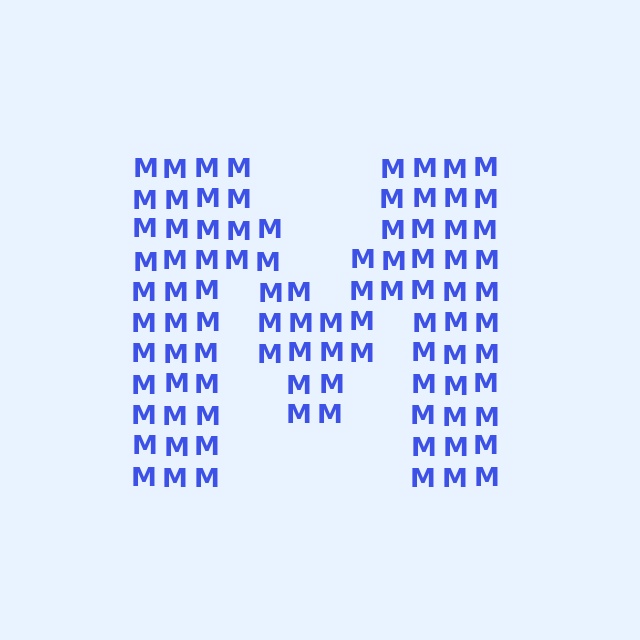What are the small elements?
The small elements are letter M's.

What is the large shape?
The large shape is the letter M.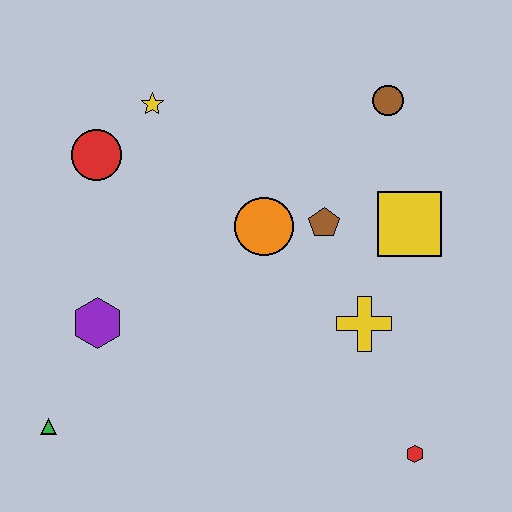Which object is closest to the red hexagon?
The yellow cross is closest to the red hexagon.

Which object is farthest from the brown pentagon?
The green triangle is farthest from the brown pentagon.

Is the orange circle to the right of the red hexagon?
No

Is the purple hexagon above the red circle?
No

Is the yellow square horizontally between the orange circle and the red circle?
No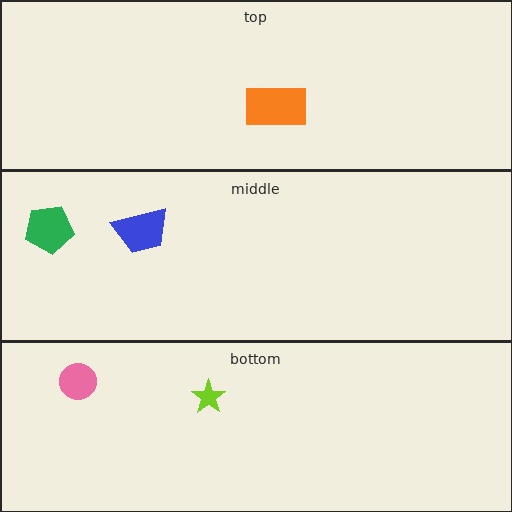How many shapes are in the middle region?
2.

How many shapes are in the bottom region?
2.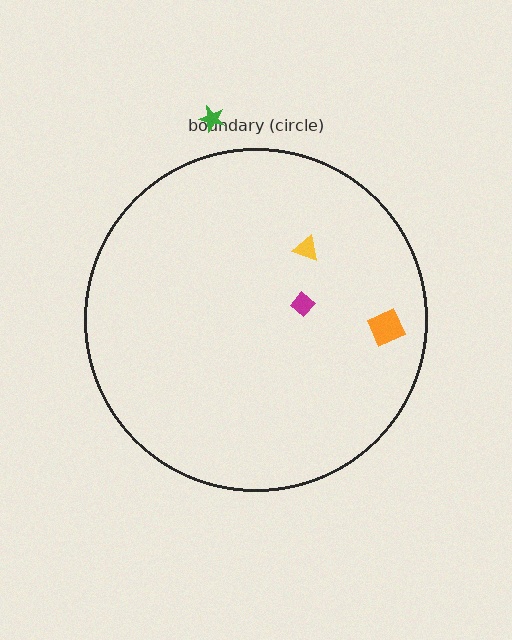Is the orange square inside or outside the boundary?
Inside.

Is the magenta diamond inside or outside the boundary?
Inside.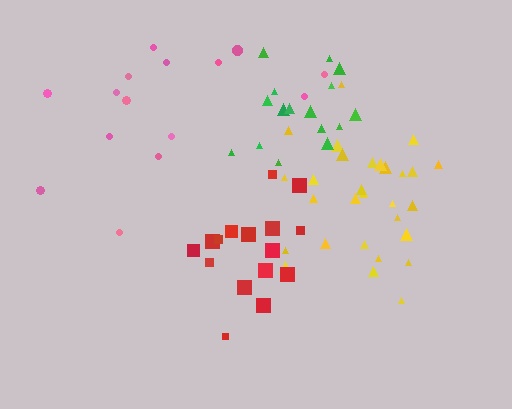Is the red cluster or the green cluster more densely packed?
Red.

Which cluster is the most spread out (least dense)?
Pink.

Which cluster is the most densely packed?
Red.